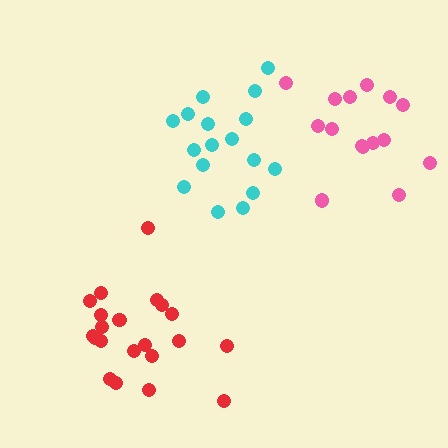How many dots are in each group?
Group 1: 21 dots, Group 2: 17 dots, Group 3: 15 dots (53 total).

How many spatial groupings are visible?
There are 3 spatial groupings.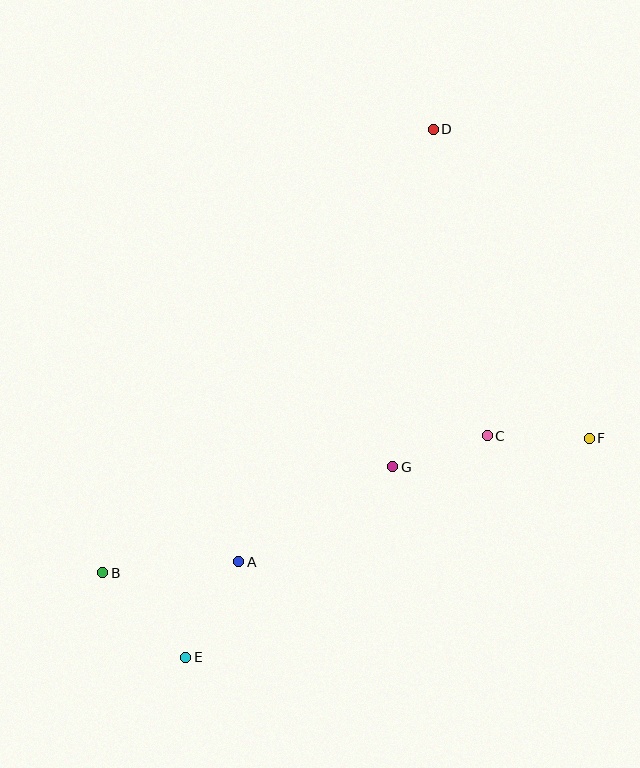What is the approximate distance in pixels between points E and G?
The distance between E and G is approximately 281 pixels.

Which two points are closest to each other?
Points C and G are closest to each other.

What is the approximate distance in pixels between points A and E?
The distance between A and E is approximately 109 pixels.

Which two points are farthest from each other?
Points D and E are farthest from each other.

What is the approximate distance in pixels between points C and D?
The distance between C and D is approximately 311 pixels.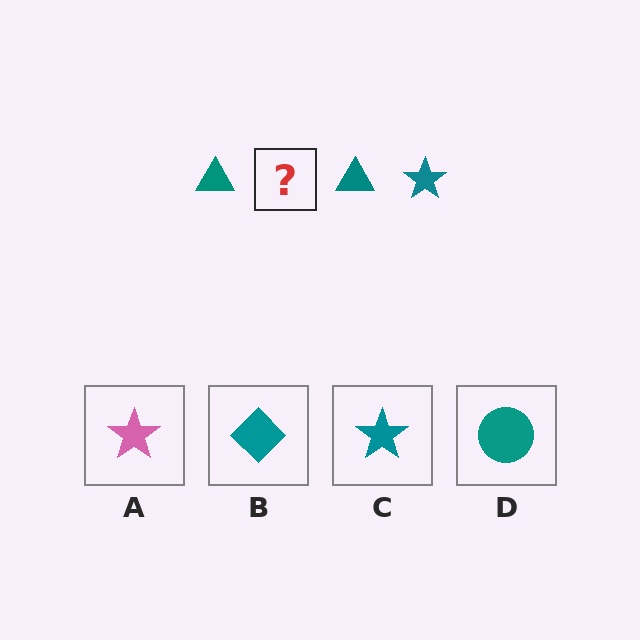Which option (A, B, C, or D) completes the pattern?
C.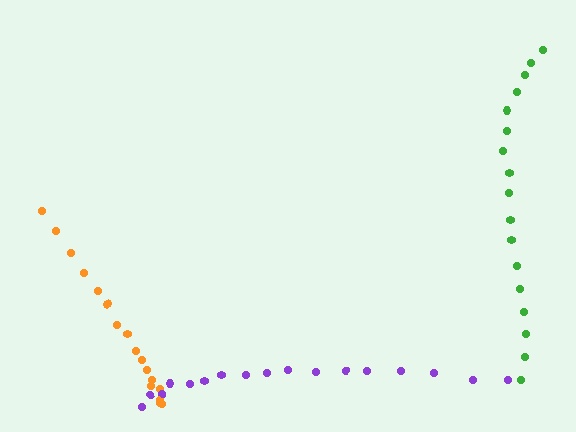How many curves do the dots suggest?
There are 3 distinct paths.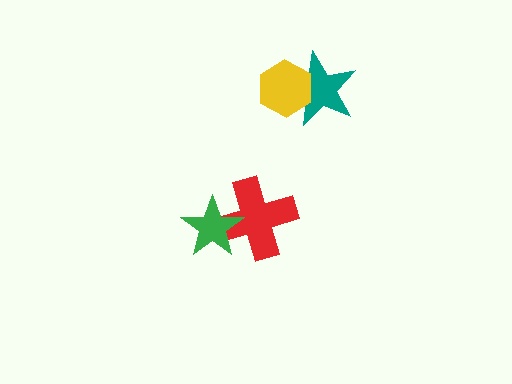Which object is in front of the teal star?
The yellow hexagon is in front of the teal star.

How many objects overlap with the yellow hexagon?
1 object overlaps with the yellow hexagon.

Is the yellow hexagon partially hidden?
No, no other shape covers it.